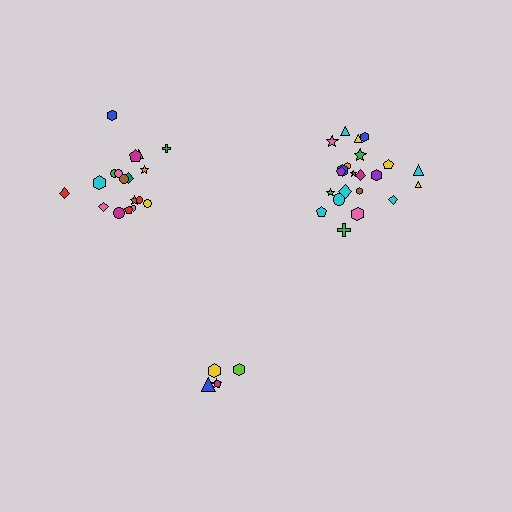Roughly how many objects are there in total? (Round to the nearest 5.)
Roughly 45 objects in total.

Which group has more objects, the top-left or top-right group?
The top-right group.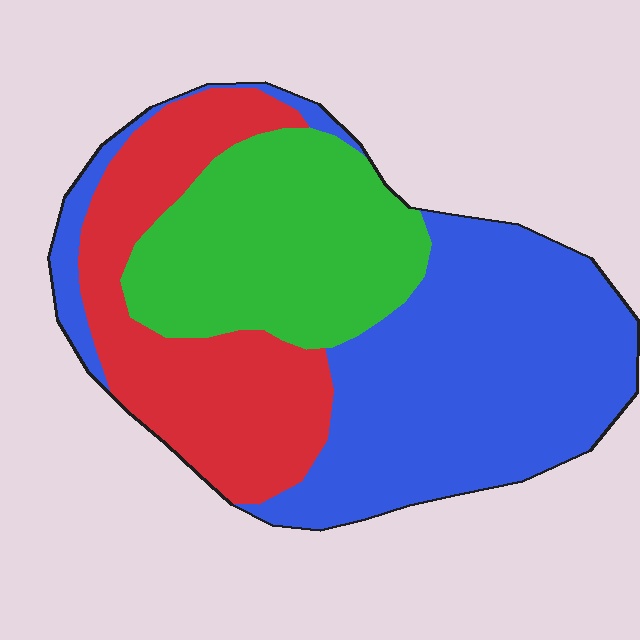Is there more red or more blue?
Blue.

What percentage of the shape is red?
Red covers 28% of the shape.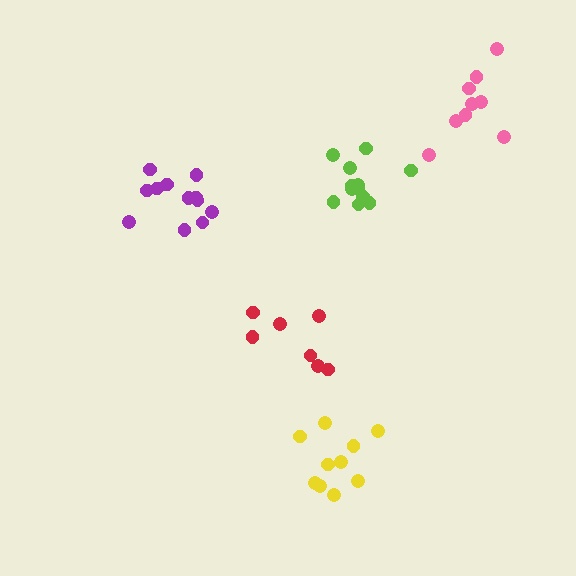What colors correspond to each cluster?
The clusters are colored: purple, lime, yellow, red, pink.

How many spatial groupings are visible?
There are 5 spatial groupings.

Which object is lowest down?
The yellow cluster is bottommost.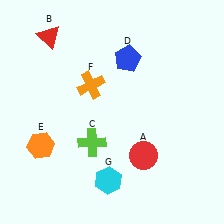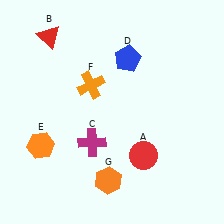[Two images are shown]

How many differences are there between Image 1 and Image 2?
There are 2 differences between the two images.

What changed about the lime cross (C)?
In Image 1, C is lime. In Image 2, it changed to magenta.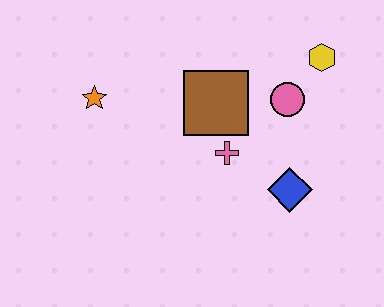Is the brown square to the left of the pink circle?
Yes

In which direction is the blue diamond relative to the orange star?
The blue diamond is to the right of the orange star.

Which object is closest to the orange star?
The brown square is closest to the orange star.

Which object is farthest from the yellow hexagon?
The orange star is farthest from the yellow hexagon.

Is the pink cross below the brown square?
Yes